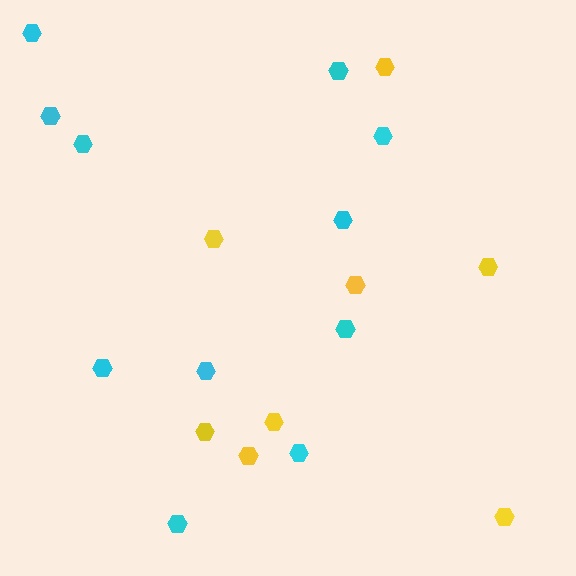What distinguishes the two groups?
There are 2 groups: one group of yellow hexagons (8) and one group of cyan hexagons (11).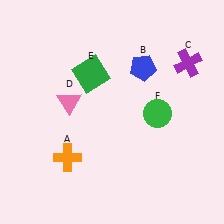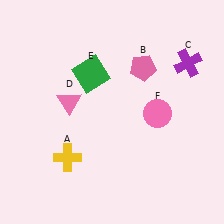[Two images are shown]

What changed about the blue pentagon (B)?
In Image 1, B is blue. In Image 2, it changed to pink.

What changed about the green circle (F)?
In Image 1, F is green. In Image 2, it changed to pink.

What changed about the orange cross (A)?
In Image 1, A is orange. In Image 2, it changed to yellow.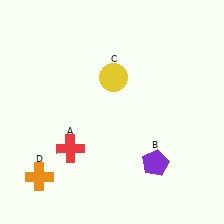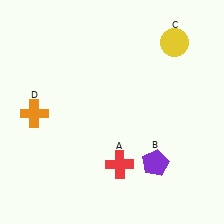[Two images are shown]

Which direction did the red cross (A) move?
The red cross (A) moved right.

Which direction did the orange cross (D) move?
The orange cross (D) moved up.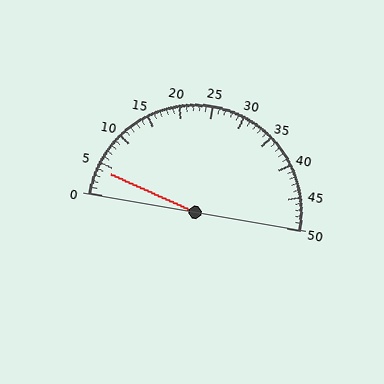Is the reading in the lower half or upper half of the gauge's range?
The reading is in the lower half of the range (0 to 50).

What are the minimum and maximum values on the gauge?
The gauge ranges from 0 to 50.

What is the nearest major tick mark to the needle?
The nearest major tick mark is 5.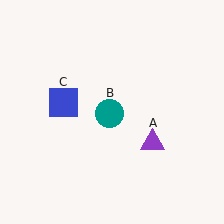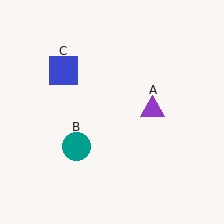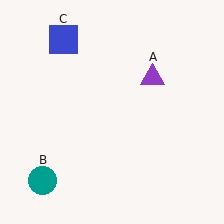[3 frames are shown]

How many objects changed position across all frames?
3 objects changed position: purple triangle (object A), teal circle (object B), blue square (object C).